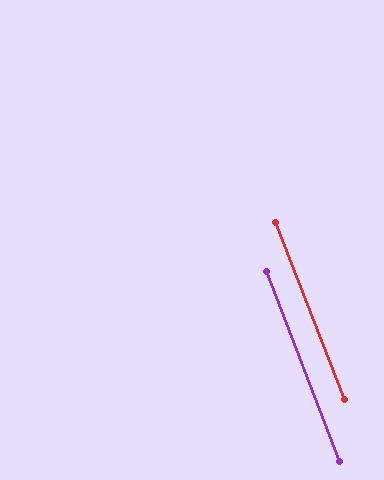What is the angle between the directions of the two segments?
Approximately 0 degrees.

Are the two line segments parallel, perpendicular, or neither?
Parallel — their directions differ by only 0.1°.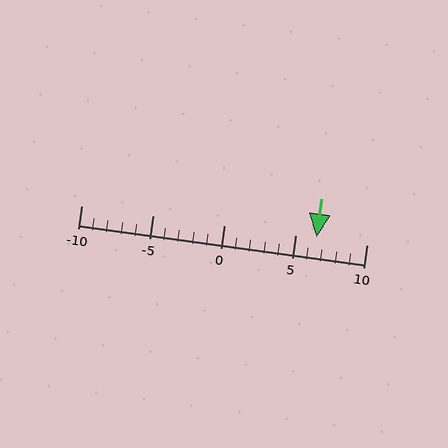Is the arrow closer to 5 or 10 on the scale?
The arrow is closer to 5.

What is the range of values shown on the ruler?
The ruler shows values from -10 to 10.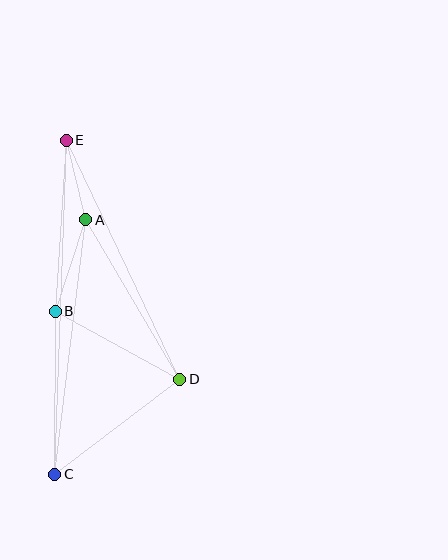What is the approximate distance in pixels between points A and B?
The distance between A and B is approximately 96 pixels.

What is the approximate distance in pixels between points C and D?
The distance between C and D is approximately 157 pixels.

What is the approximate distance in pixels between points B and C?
The distance between B and C is approximately 163 pixels.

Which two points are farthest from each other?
Points C and E are farthest from each other.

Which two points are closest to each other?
Points A and E are closest to each other.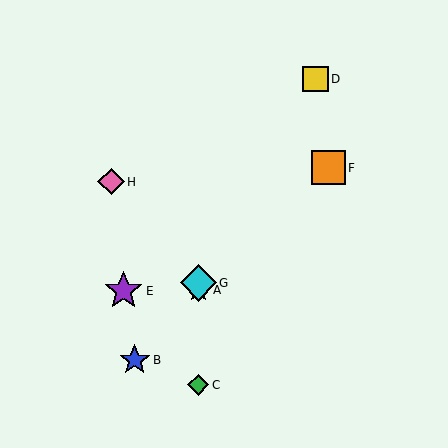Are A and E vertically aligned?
No, A is at x≈198 and E is at x≈124.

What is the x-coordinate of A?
Object A is at x≈198.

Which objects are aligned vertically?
Objects A, C, G are aligned vertically.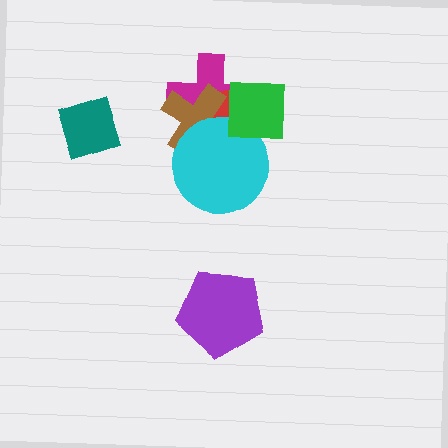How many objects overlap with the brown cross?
3 objects overlap with the brown cross.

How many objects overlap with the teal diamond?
0 objects overlap with the teal diamond.